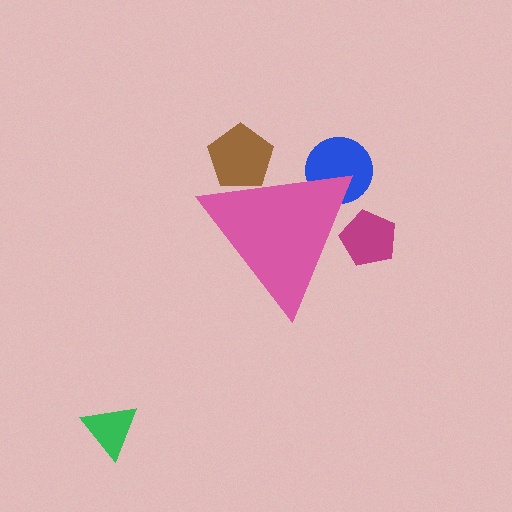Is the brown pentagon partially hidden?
Yes, the brown pentagon is partially hidden behind the pink triangle.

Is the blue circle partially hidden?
Yes, the blue circle is partially hidden behind the pink triangle.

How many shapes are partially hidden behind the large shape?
3 shapes are partially hidden.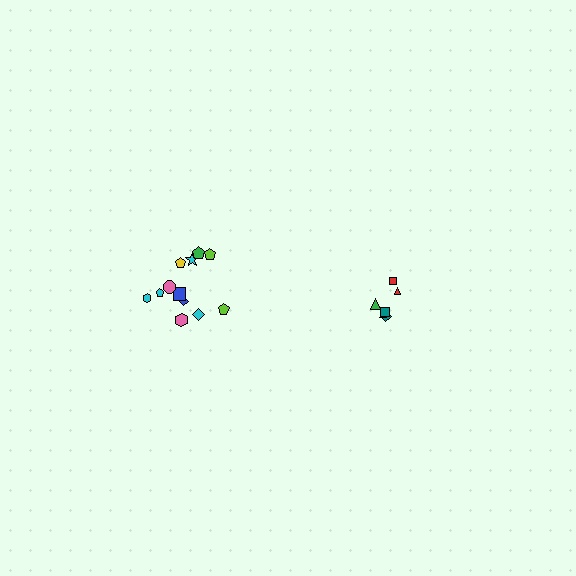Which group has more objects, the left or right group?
The left group.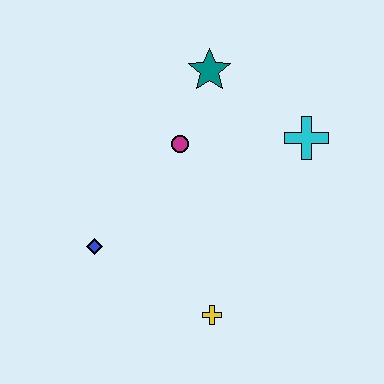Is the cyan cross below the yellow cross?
No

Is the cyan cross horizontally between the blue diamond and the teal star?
No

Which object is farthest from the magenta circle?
The yellow cross is farthest from the magenta circle.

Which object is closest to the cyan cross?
The teal star is closest to the cyan cross.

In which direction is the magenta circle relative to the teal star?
The magenta circle is below the teal star.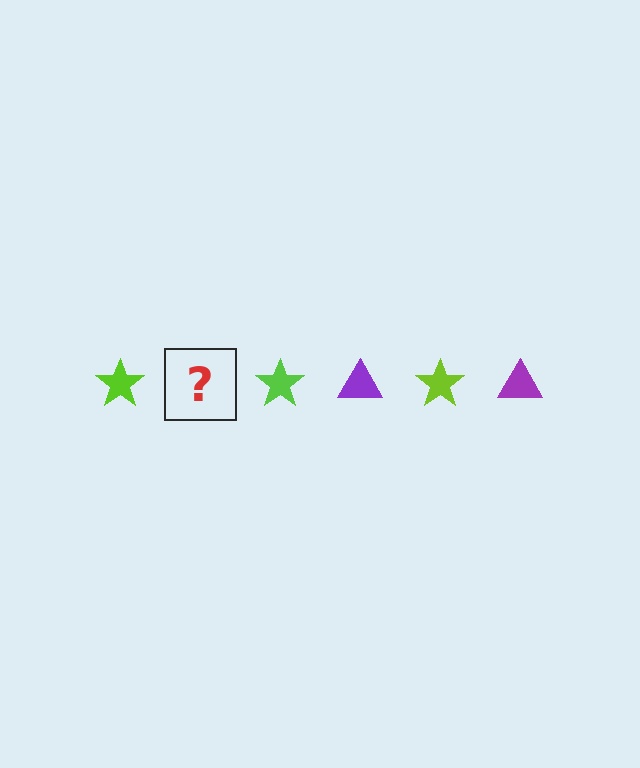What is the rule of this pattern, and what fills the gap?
The rule is that the pattern alternates between lime star and purple triangle. The gap should be filled with a purple triangle.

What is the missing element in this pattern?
The missing element is a purple triangle.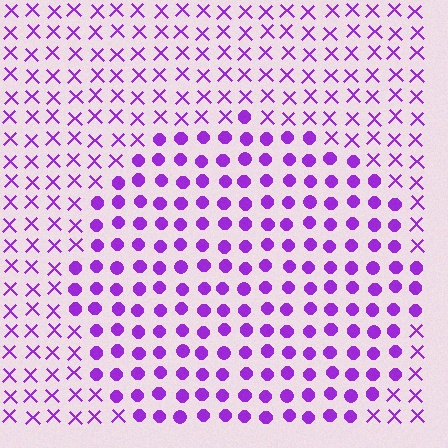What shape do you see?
I see a circle.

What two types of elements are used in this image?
The image uses circles inside the circle region and X marks outside it.